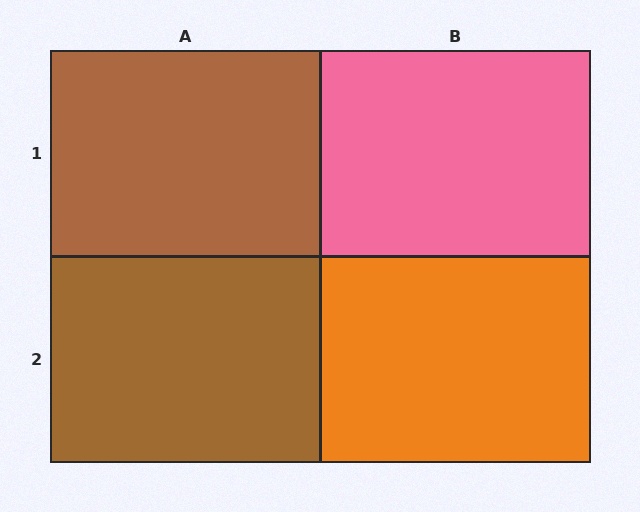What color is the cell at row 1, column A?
Brown.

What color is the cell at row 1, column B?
Pink.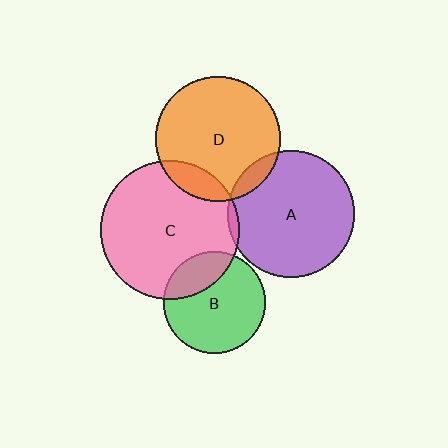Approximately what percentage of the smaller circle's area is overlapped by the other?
Approximately 10%.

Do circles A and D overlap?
Yes.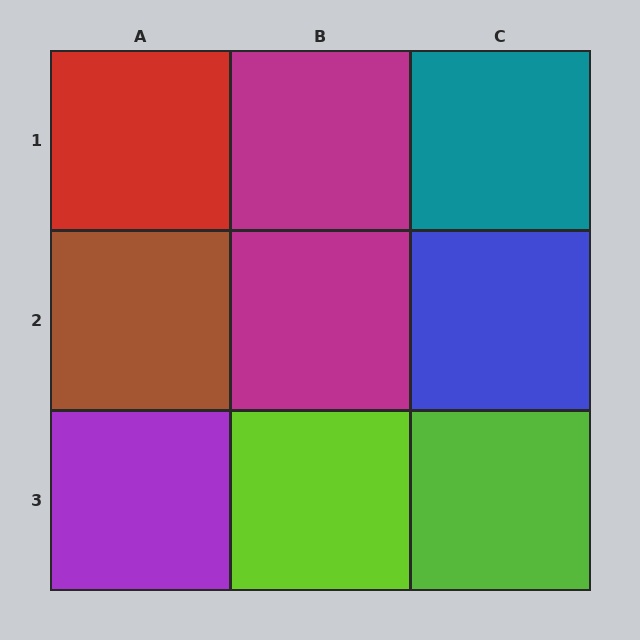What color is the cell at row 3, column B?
Lime.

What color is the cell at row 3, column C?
Lime.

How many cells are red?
1 cell is red.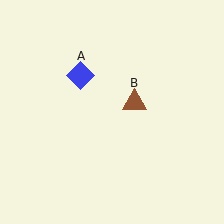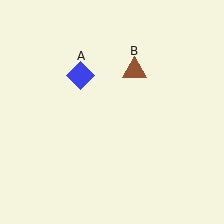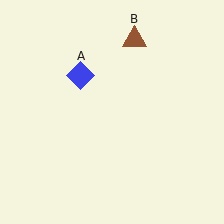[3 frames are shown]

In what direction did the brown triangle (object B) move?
The brown triangle (object B) moved up.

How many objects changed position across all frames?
1 object changed position: brown triangle (object B).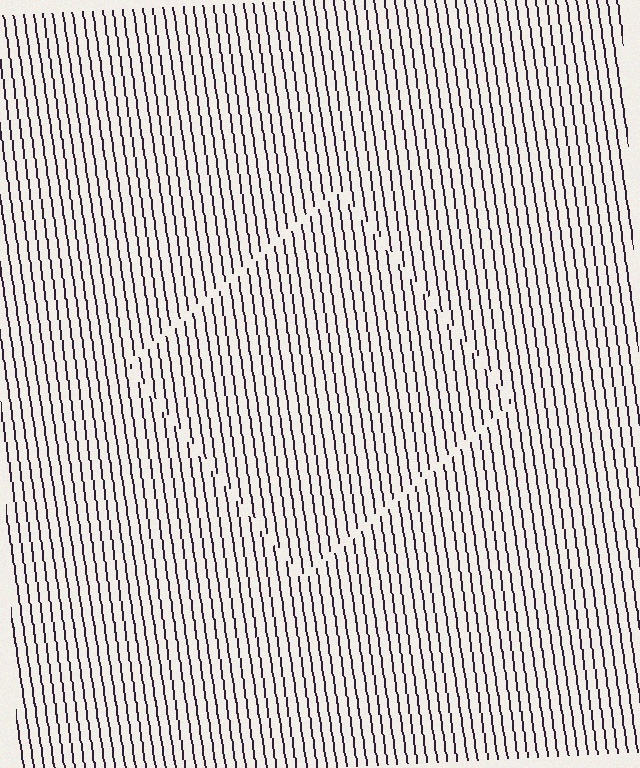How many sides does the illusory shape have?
4 sides — the line-ends trace a square.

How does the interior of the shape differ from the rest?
The interior of the shape contains the same grating, shifted by half a period — the contour is defined by the phase discontinuity where line-ends from the inner and outer gratings abut.